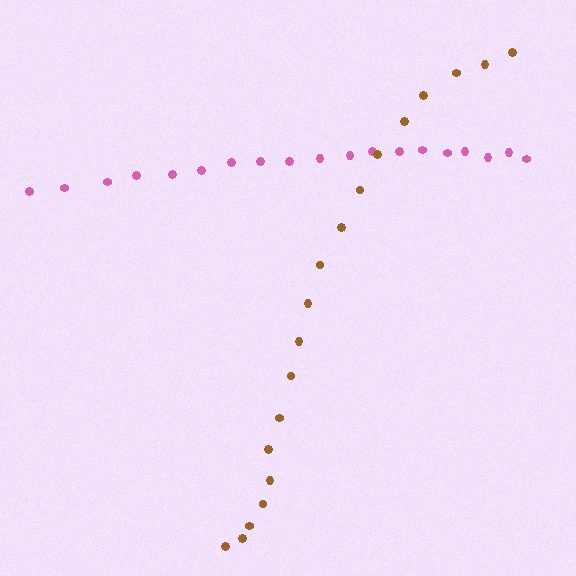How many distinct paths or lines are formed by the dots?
There are 2 distinct paths.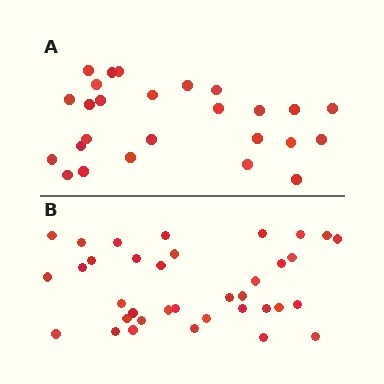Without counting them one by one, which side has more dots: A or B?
Region B (the bottom region) has more dots.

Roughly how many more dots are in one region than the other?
Region B has roughly 10 or so more dots than region A.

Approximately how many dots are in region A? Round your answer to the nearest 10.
About 30 dots. (The exact count is 26, which rounds to 30.)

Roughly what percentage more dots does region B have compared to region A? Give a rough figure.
About 40% more.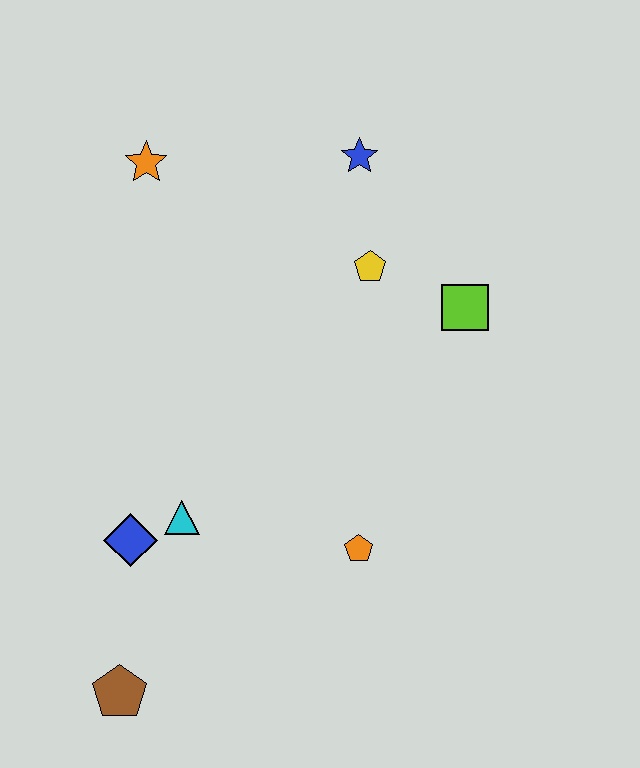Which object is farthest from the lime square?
The brown pentagon is farthest from the lime square.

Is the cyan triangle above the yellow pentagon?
No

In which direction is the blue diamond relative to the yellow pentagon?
The blue diamond is below the yellow pentagon.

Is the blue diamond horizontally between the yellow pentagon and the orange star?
No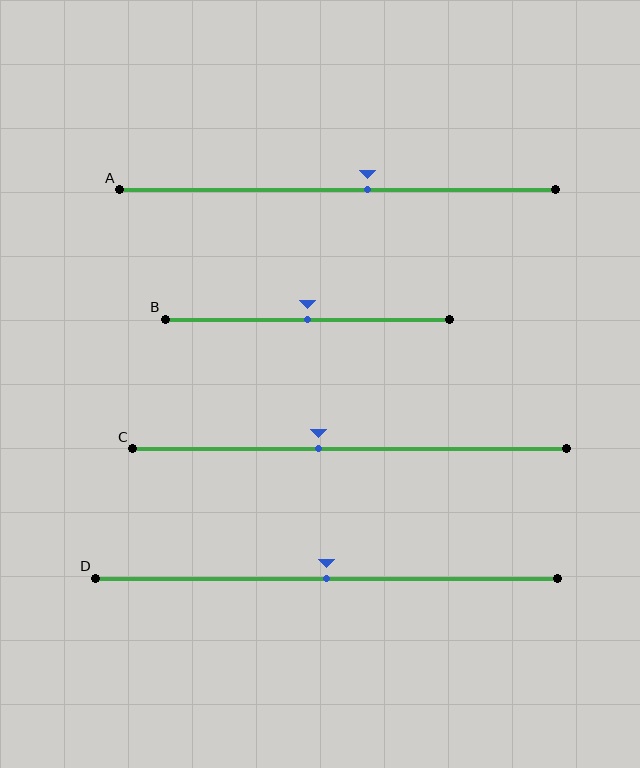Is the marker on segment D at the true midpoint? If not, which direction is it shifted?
Yes, the marker on segment D is at the true midpoint.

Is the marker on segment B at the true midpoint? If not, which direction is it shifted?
Yes, the marker on segment B is at the true midpoint.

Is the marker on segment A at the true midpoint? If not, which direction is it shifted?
No, the marker on segment A is shifted to the right by about 7% of the segment length.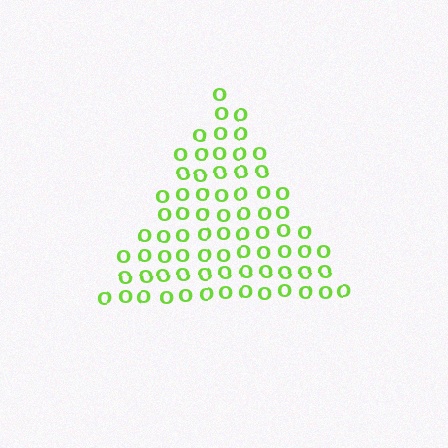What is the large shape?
The large shape is a triangle.